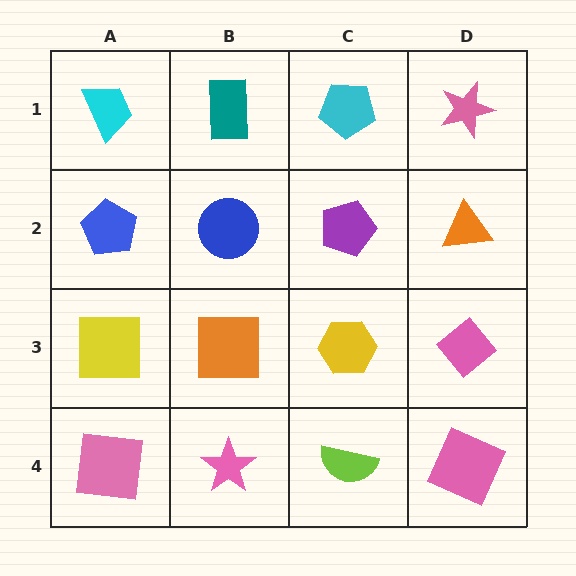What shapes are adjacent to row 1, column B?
A blue circle (row 2, column B), a cyan trapezoid (row 1, column A), a cyan pentagon (row 1, column C).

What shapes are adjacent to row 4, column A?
A yellow square (row 3, column A), a pink star (row 4, column B).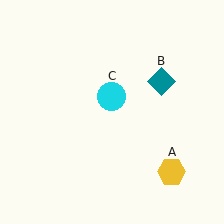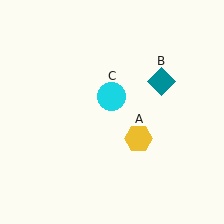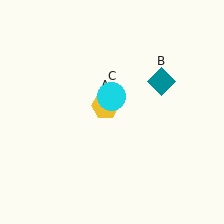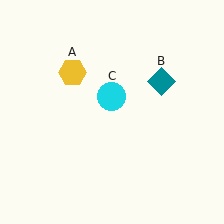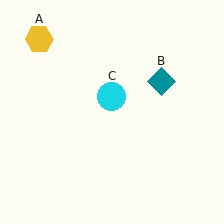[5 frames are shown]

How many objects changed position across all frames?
1 object changed position: yellow hexagon (object A).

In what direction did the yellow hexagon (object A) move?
The yellow hexagon (object A) moved up and to the left.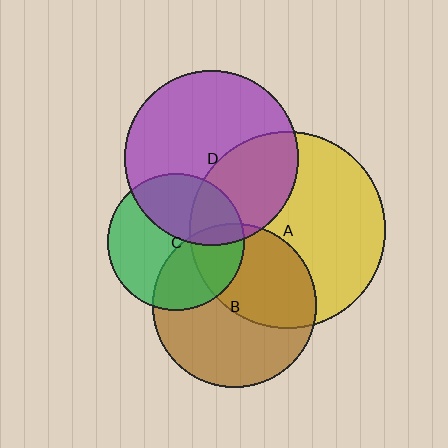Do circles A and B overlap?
Yes.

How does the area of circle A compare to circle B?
Approximately 1.4 times.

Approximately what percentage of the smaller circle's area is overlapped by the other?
Approximately 45%.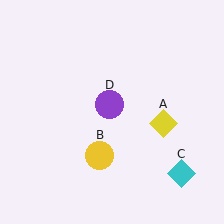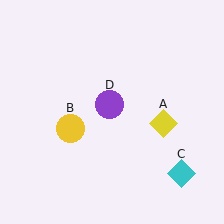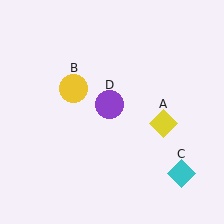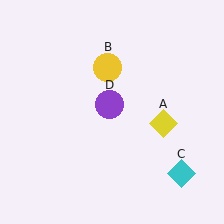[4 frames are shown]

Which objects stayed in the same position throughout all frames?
Yellow diamond (object A) and cyan diamond (object C) and purple circle (object D) remained stationary.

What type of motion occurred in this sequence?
The yellow circle (object B) rotated clockwise around the center of the scene.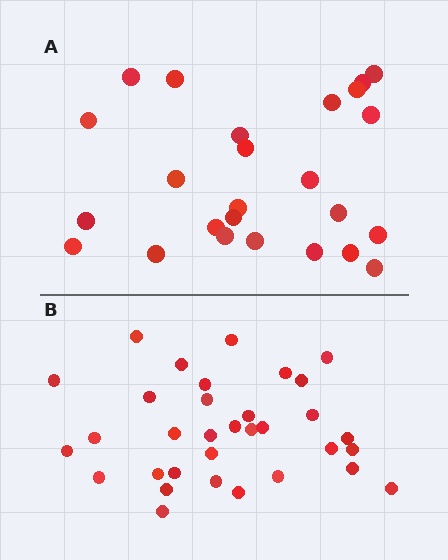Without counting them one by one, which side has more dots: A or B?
Region B (the bottom region) has more dots.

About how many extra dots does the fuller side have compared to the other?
Region B has roughly 8 or so more dots than region A.